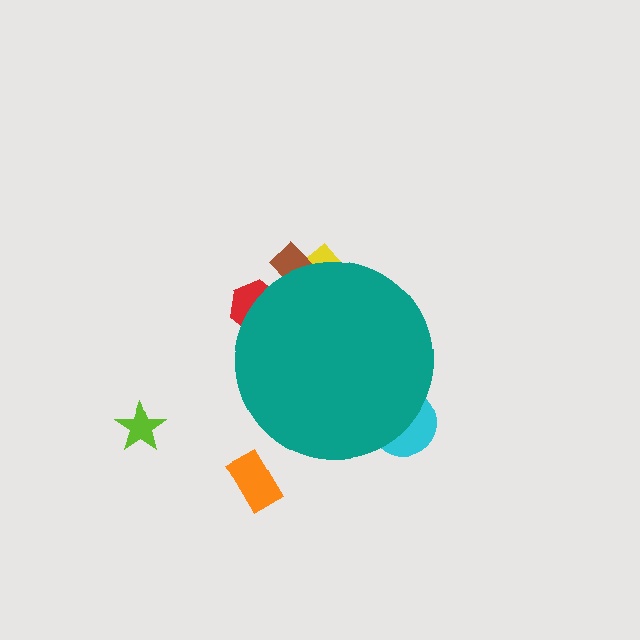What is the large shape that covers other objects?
A teal circle.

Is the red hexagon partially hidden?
Yes, the red hexagon is partially hidden behind the teal circle.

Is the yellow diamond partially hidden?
Yes, the yellow diamond is partially hidden behind the teal circle.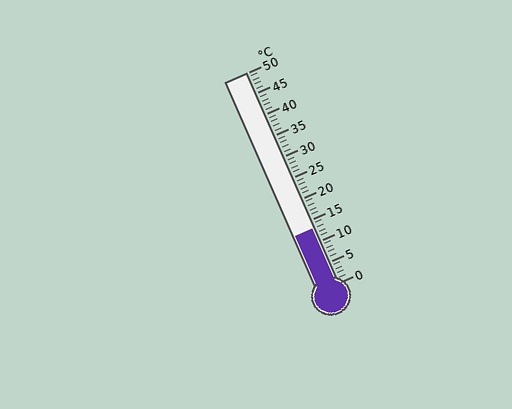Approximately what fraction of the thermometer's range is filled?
The thermometer is filled to approximately 25% of its range.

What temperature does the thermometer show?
The thermometer shows approximately 13°C.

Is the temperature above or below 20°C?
The temperature is below 20°C.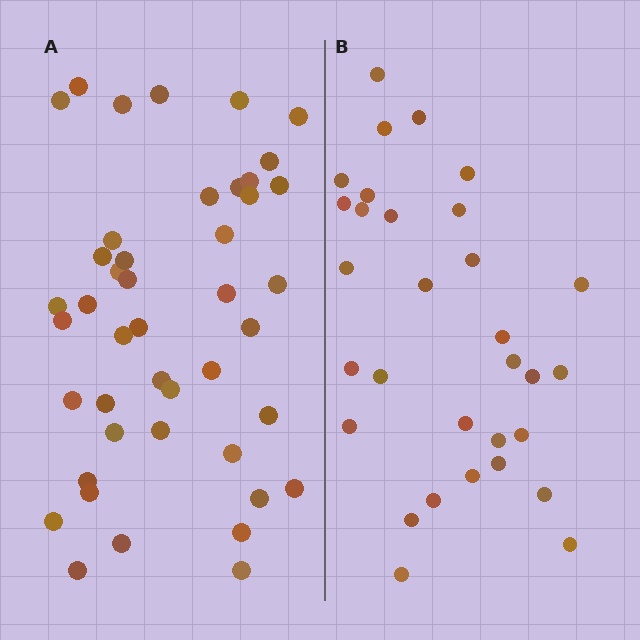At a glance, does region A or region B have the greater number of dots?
Region A (the left region) has more dots.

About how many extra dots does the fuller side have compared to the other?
Region A has approximately 15 more dots than region B.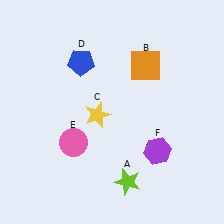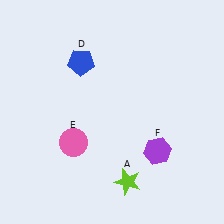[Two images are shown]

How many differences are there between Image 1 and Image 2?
There are 2 differences between the two images.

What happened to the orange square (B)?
The orange square (B) was removed in Image 2. It was in the top-right area of Image 1.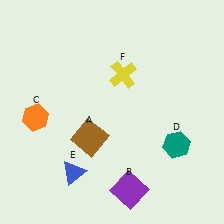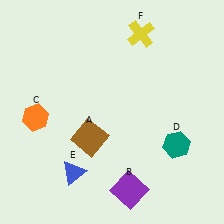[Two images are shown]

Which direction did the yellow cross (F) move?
The yellow cross (F) moved up.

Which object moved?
The yellow cross (F) moved up.